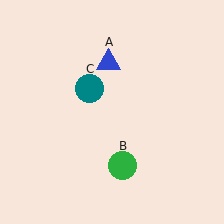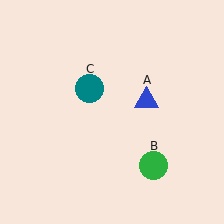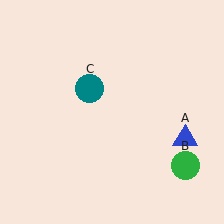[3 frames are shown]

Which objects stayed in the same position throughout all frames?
Teal circle (object C) remained stationary.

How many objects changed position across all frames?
2 objects changed position: blue triangle (object A), green circle (object B).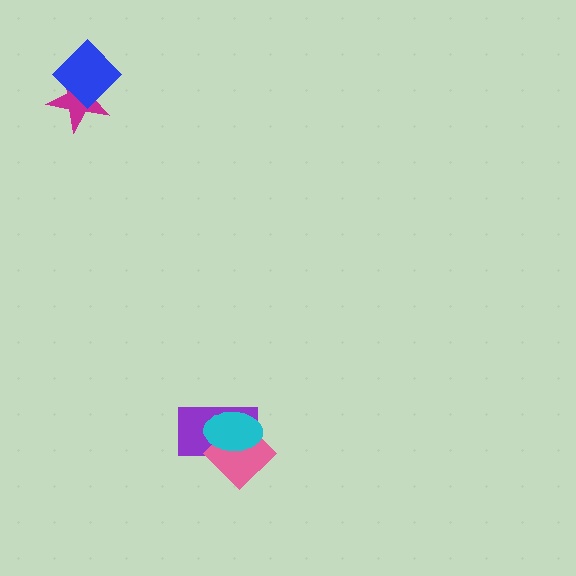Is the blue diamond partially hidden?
No, no other shape covers it.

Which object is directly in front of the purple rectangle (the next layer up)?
The pink diamond is directly in front of the purple rectangle.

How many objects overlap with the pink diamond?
2 objects overlap with the pink diamond.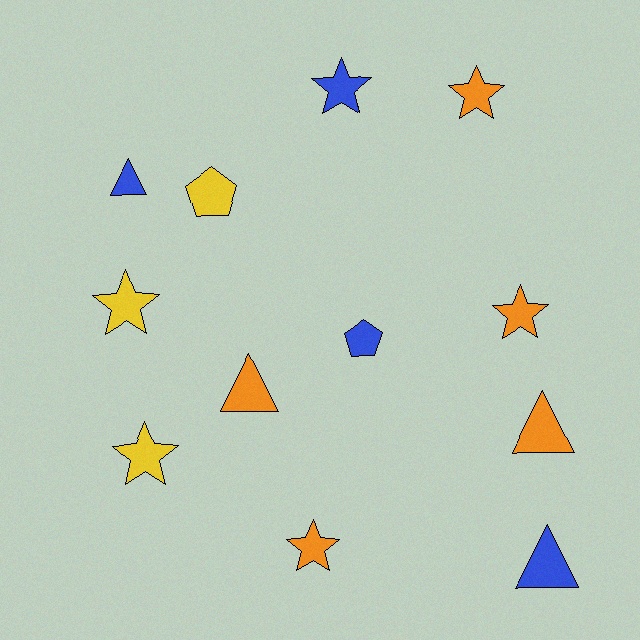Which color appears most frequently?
Orange, with 5 objects.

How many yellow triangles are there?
There are no yellow triangles.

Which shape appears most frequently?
Star, with 6 objects.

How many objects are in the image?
There are 12 objects.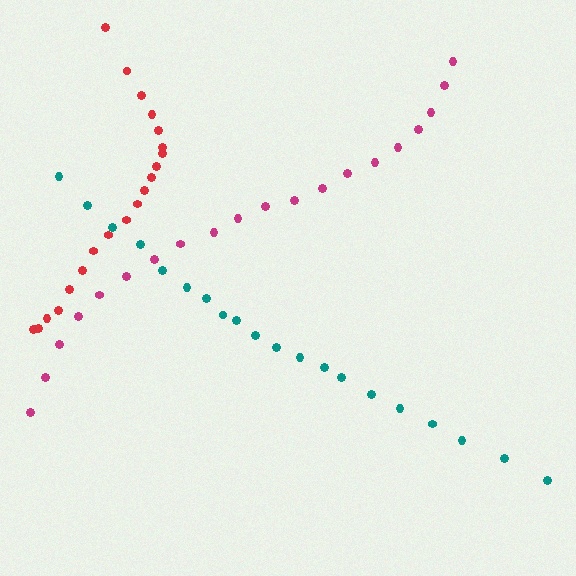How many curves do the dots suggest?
There are 3 distinct paths.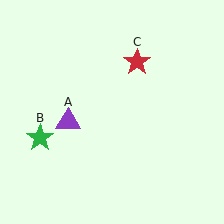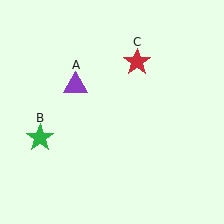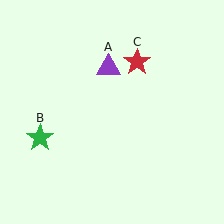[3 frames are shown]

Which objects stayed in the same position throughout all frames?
Green star (object B) and red star (object C) remained stationary.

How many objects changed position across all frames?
1 object changed position: purple triangle (object A).